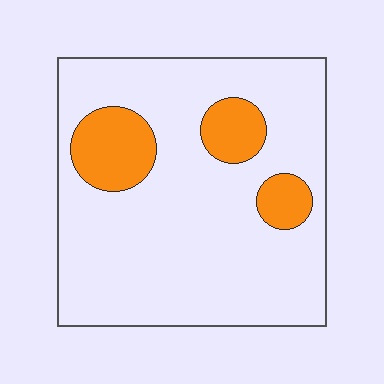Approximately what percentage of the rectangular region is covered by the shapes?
Approximately 15%.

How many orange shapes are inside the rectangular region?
3.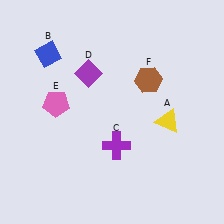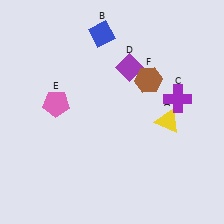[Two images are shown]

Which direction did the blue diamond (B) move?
The blue diamond (B) moved right.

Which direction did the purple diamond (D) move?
The purple diamond (D) moved right.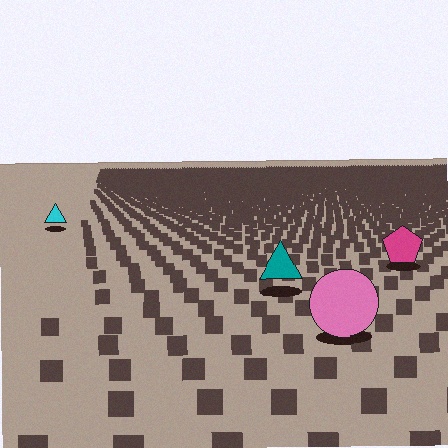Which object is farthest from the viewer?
The cyan triangle is farthest from the viewer. It appears smaller and the ground texture around it is denser.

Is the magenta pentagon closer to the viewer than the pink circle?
No. The pink circle is closer — you can tell from the texture gradient: the ground texture is coarser near it.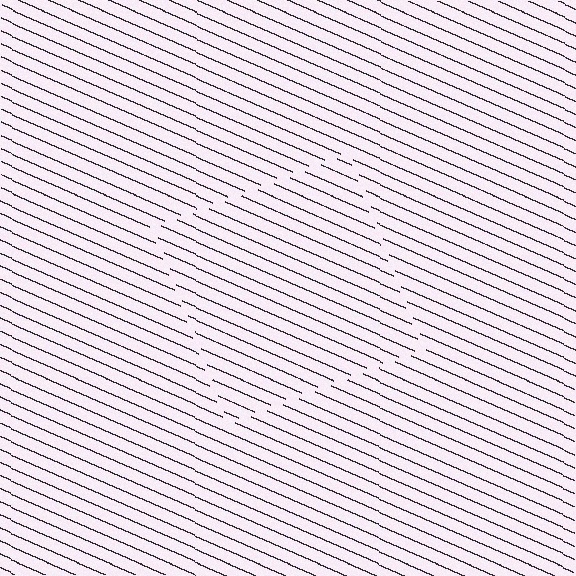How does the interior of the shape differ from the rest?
The interior of the shape contains the same grating, shifted by half a period — the contour is defined by the phase discontinuity where line-ends from the inner and outer gratings abut.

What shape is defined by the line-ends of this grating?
An illusory square. The interior of the shape contains the same grating, shifted by half a period — the contour is defined by the phase discontinuity where line-ends from the inner and outer gratings abut.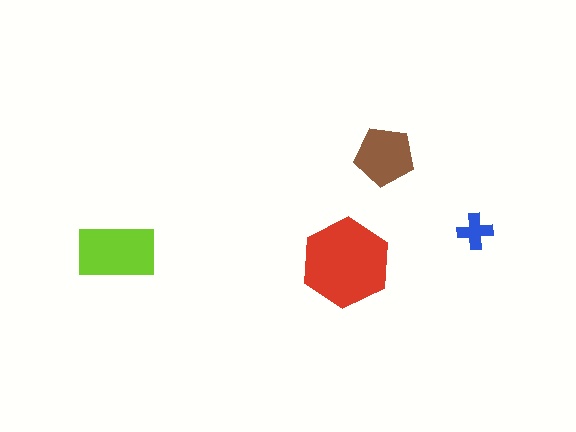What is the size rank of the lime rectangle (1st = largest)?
2nd.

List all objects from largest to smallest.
The red hexagon, the lime rectangle, the brown pentagon, the blue cross.